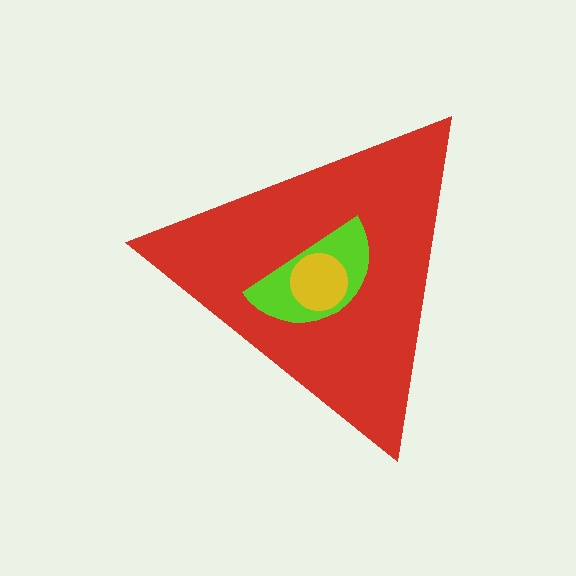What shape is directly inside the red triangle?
The lime semicircle.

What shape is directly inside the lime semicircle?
The yellow circle.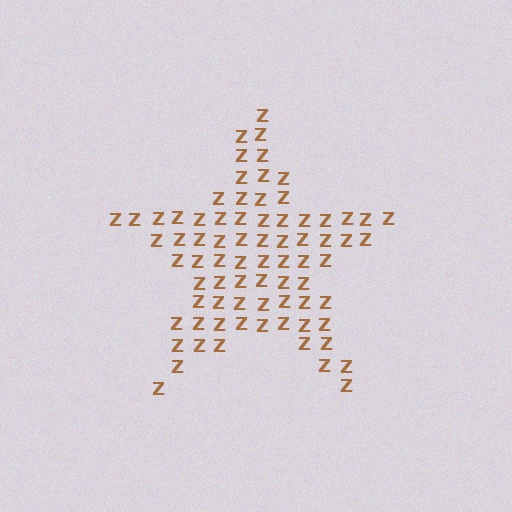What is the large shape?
The large shape is a star.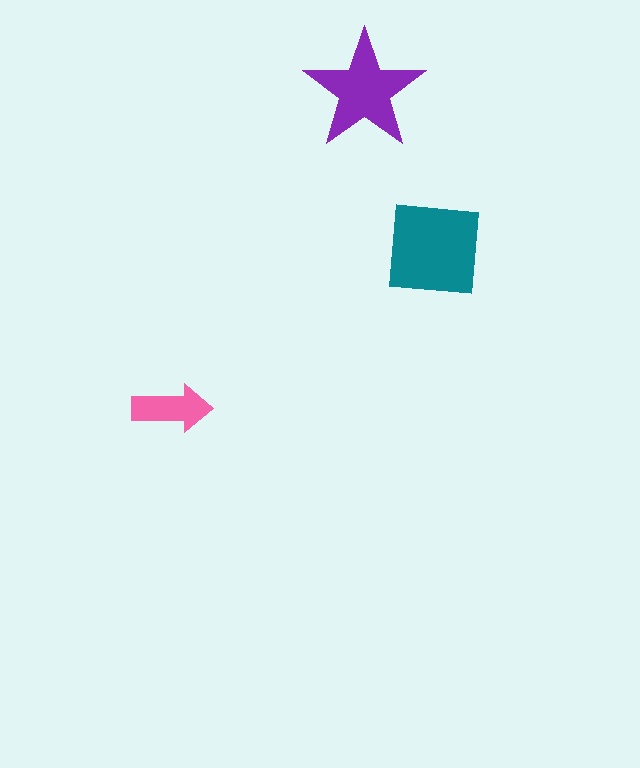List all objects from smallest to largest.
The pink arrow, the purple star, the teal square.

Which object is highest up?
The purple star is topmost.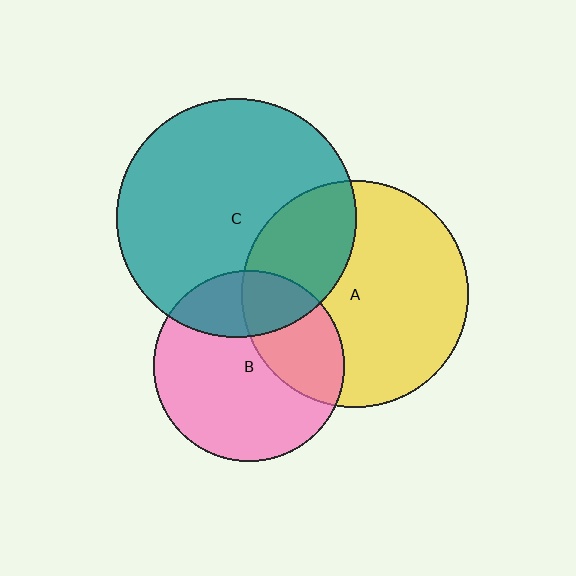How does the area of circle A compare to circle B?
Approximately 1.4 times.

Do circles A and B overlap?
Yes.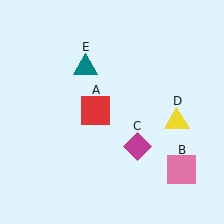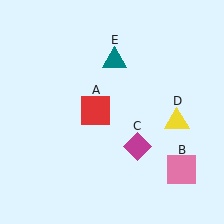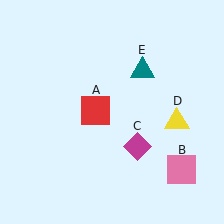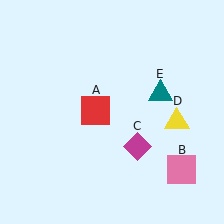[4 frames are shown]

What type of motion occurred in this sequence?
The teal triangle (object E) rotated clockwise around the center of the scene.